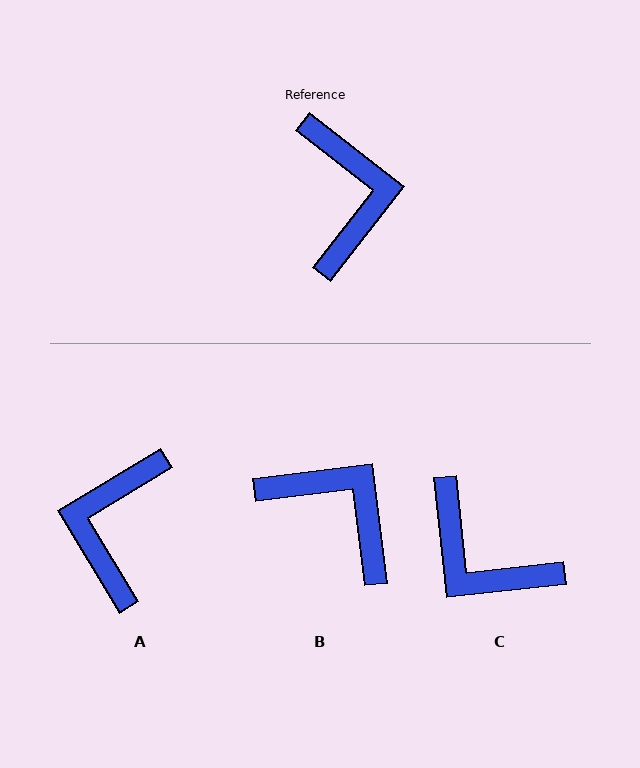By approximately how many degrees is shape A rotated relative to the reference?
Approximately 159 degrees counter-clockwise.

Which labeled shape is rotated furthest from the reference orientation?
A, about 159 degrees away.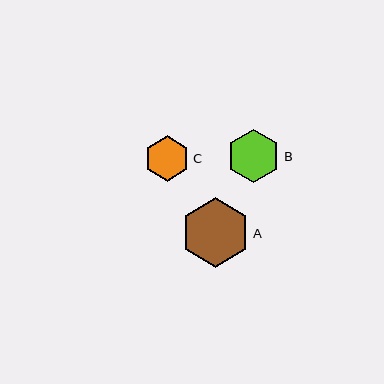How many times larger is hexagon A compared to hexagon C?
Hexagon A is approximately 1.5 times the size of hexagon C.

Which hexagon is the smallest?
Hexagon C is the smallest with a size of approximately 45 pixels.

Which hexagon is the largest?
Hexagon A is the largest with a size of approximately 69 pixels.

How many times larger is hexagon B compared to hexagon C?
Hexagon B is approximately 1.2 times the size of hexagon C.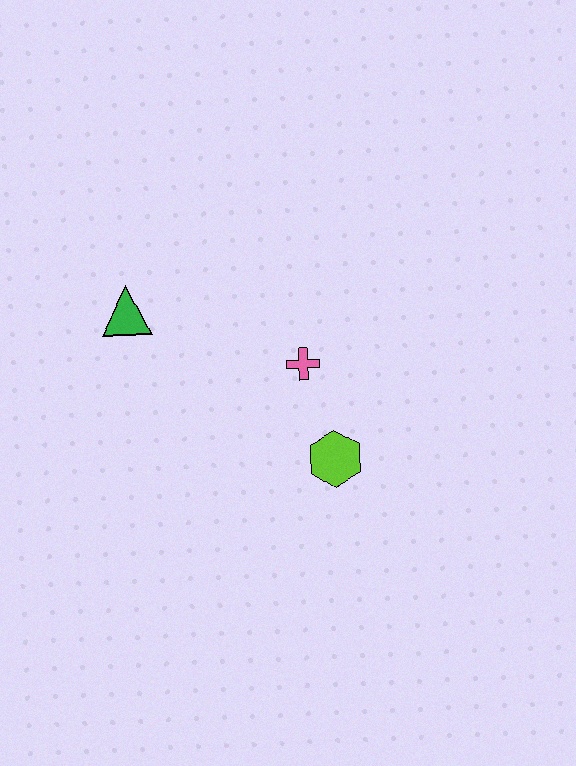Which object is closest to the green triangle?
The pink cross is closest to the green triangle.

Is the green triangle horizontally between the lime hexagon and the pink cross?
No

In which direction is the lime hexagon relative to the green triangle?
The lime hexagon is to the right of the green triangle.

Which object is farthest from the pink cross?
The green triangle is farthest from the pink cross.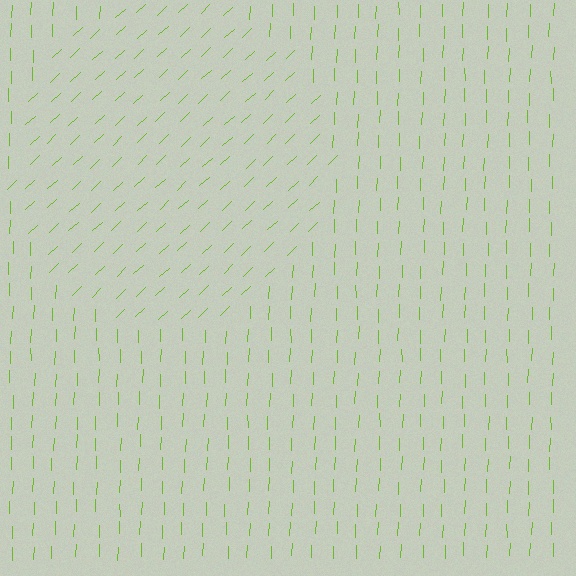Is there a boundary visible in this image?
Yes, there is a texture boundary formed by a change in line orientation.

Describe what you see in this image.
The image is filled with small lime line segments. A circle region in the image has lines oriented differently from the surrounding lines, creating a visible texture boundary.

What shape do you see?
I see a circle.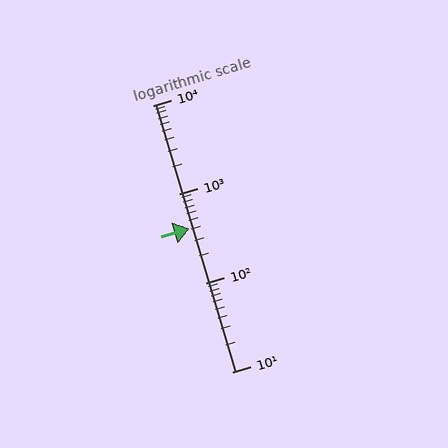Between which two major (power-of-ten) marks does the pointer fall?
The pointer is between 100 and 1000.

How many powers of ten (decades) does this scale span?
The scale spans 3 decades, from 10 to 10000.